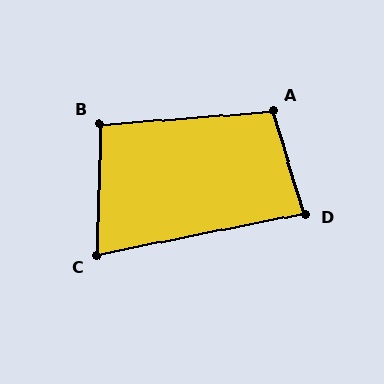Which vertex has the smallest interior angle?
C, at approximately 77 degrees.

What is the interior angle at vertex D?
Approximately 84 degrees (acute).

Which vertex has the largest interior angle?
A, at approximately 103 degrees.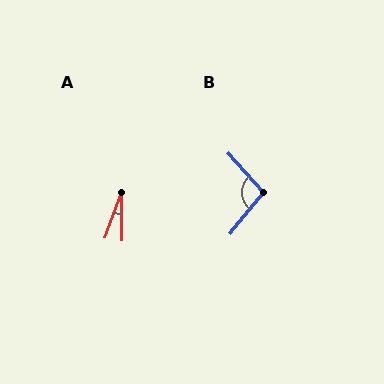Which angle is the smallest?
A, at approximately 20 degrees.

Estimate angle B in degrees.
Approximately 99 degrees.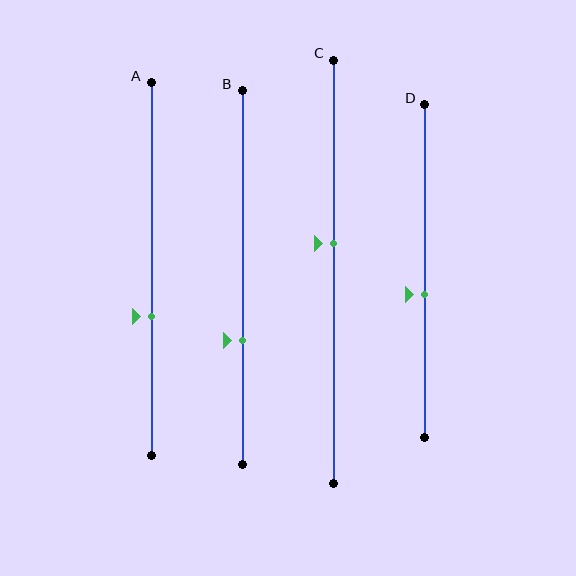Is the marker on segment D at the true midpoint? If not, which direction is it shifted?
No, the marker on segment D is shifted downward by about 7% of the segment length.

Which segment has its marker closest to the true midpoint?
Segment C has its marker closest to the true midpoint.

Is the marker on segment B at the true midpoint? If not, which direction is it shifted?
No, the marker on segment B is shifted downward by about 17% of the segment length.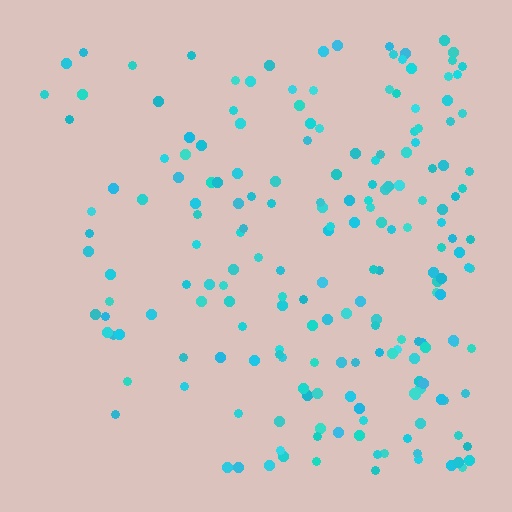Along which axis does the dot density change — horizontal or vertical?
Horizontal.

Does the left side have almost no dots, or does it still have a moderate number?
Still a moderate number, just noticeably fewer than the right.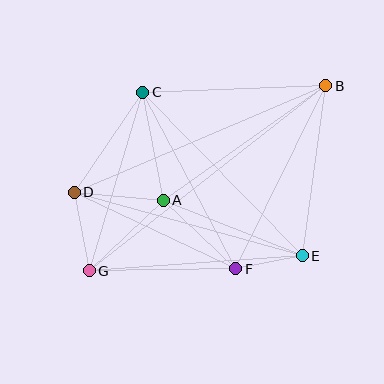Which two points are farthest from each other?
Points B and G are farthest from each other.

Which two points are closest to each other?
Points E and F are closest to each other.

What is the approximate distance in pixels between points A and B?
The distance between A and B is approximately 199 pixels.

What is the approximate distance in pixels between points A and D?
The distance between A and D is approximately 89 pixels.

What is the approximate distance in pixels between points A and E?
The distance between A and E is approximately 150 pixels.